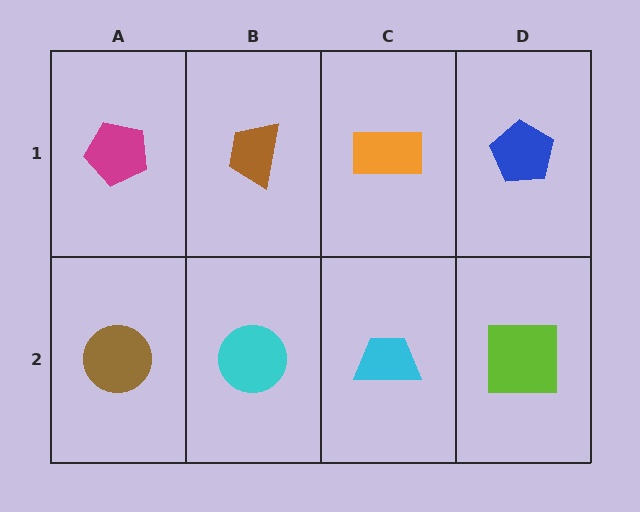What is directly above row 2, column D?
A blue pentagon.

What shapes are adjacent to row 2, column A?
A magenta pentagon (row 1, column A), a cyan circle (row 2, column B).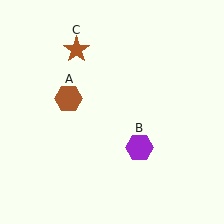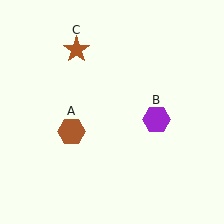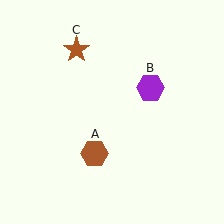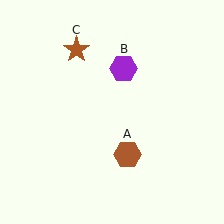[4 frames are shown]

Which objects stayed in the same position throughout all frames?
Brown star (object C) remained stationary.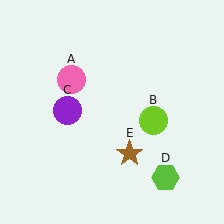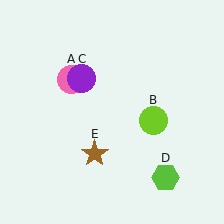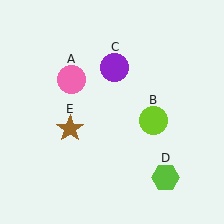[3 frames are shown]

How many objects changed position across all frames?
2 objects changed position: purple circle (object C), brown star (object E).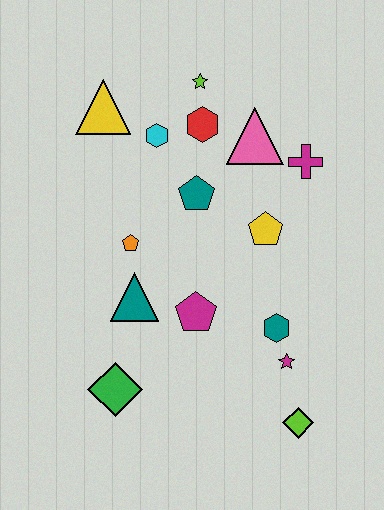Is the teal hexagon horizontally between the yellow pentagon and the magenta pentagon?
No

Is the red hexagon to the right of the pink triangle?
No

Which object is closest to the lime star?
The red hexagon is closest to the lime star.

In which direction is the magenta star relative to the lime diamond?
The magenta star is above the lime diamond.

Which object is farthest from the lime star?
The lime diamond is farthest from the lime star.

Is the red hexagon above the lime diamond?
Yes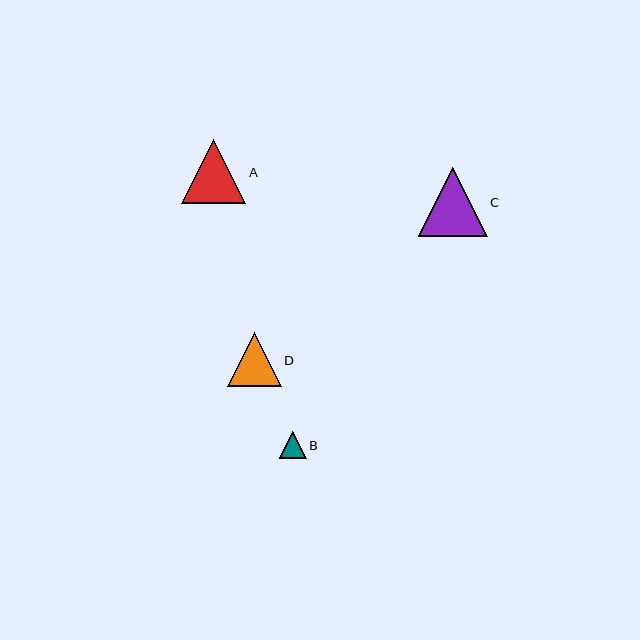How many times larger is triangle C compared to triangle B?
Triangle C is approximately 2.6 times the size of triangle B.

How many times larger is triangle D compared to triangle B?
Triangle D is approximately 2.0 times the size of triangle B.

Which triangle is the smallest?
Triangle B is the smallest with a size of approximately 27 pixels.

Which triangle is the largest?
Triangle C is the largest with a size of approximately 69 pixels.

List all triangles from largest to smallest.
From largest to smallest: C, A, D, B.